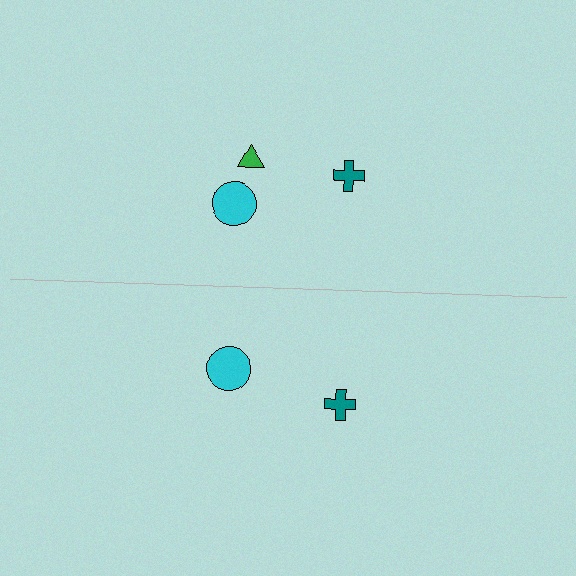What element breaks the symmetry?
A green triangle is missing from the bottom side.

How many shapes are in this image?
There are 5 shapes in this image.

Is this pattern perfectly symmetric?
No, the pattern is not perfectly symmetric. A green triangle is missing from the bottom side.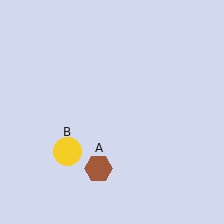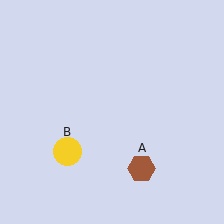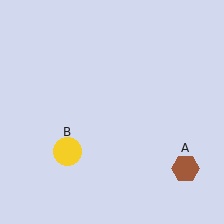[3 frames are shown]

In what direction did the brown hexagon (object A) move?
The brown hexagon (object A) moved right.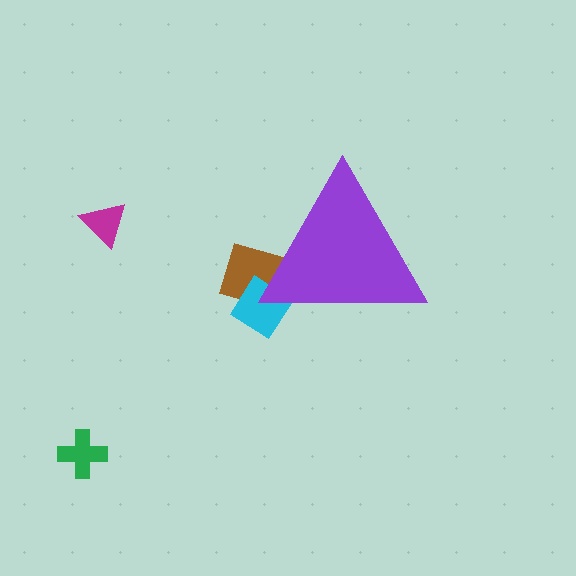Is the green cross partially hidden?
No, the green cross is fully visible.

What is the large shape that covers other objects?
A purple triangle.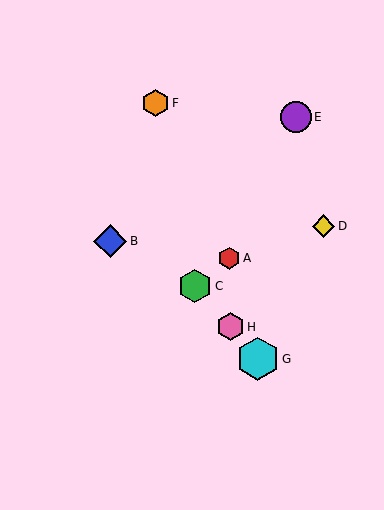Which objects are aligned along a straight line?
Objects C, G, H are aligned along a straight line.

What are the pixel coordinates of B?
Object B is at (110, 241).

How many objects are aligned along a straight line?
3 objects (C, G, H) are aligned along a straight line.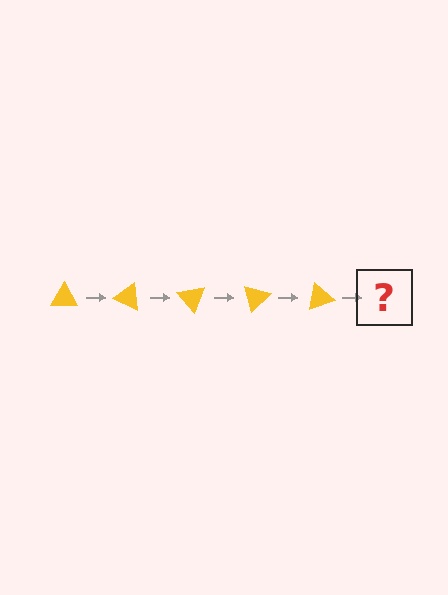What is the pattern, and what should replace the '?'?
The pattern is that the triangle rotates 25 degrees each step. The '?' should be a yellow triangle rotated 125 degrees.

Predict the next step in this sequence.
The next step is a yellow triangle rotated 125 degrees.